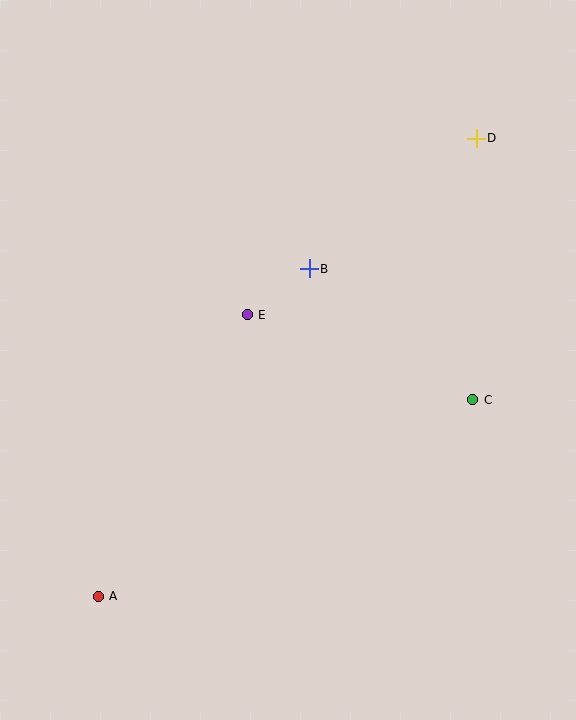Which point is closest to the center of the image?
Point E at (247, 315) is closest to the center.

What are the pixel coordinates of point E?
Point E is at (247, 315).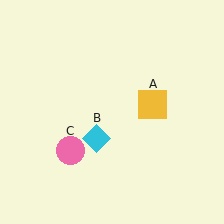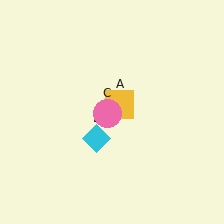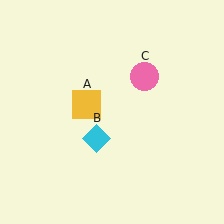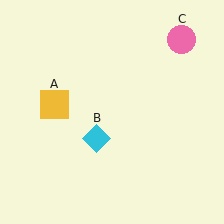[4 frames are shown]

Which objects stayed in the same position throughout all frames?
Cyan diamond (object B) remained stationary.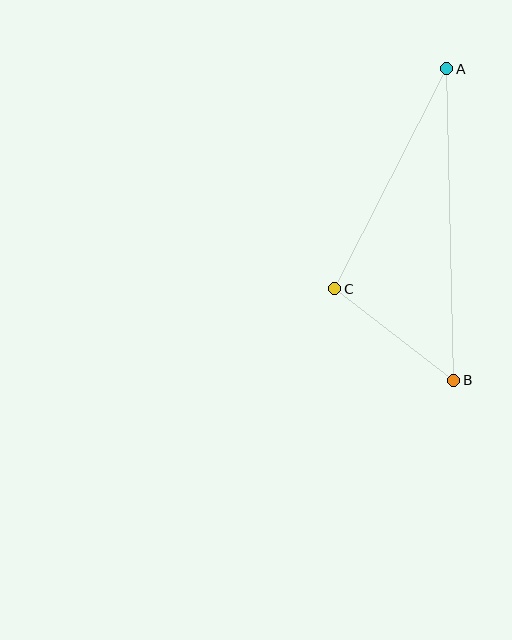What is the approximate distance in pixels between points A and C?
The distance between A and C is approximately 247 pixels.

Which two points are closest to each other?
Points B and C are closest to each other.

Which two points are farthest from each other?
Points A and B are farthest from each other.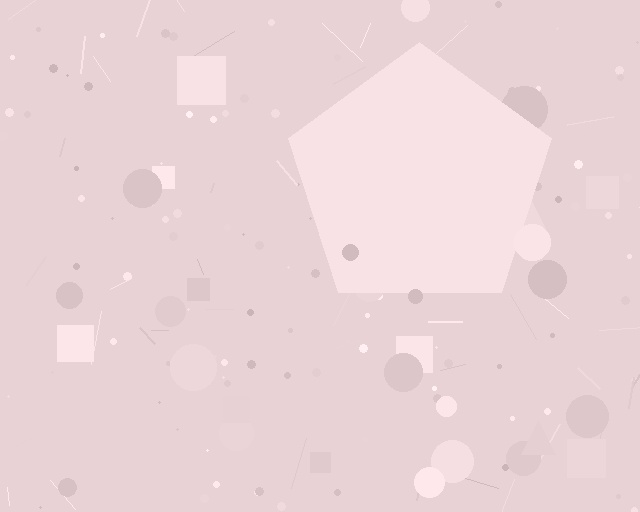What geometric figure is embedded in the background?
A pentagon is embedded in the background.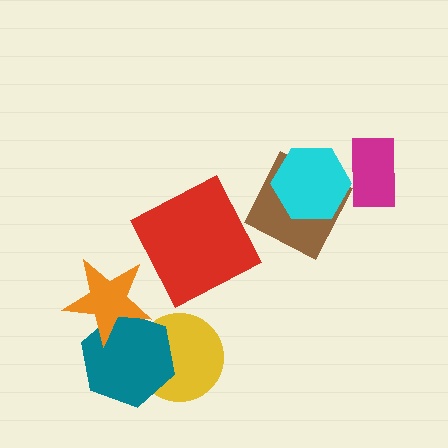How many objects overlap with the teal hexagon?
2 objects overlap with the teal hexagon.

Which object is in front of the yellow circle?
The teal hexagon is in front of the yellow circle.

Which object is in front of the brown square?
The cyan hexagon is in front of the brown square.